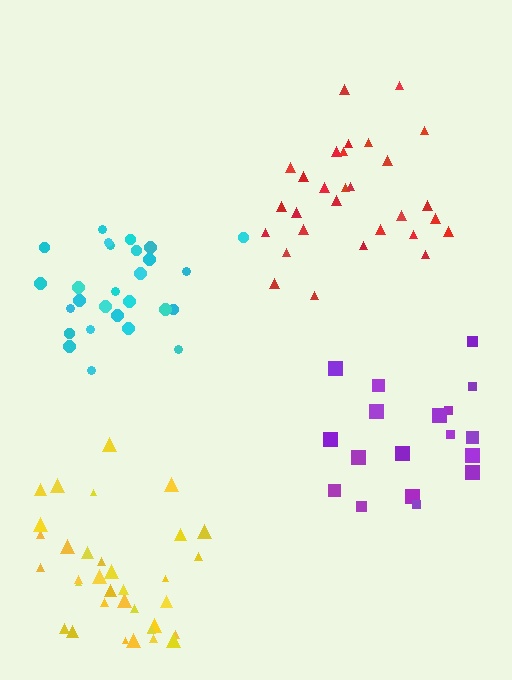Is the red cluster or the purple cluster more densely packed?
Red.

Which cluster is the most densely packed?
Cyan.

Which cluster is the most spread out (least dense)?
Purple.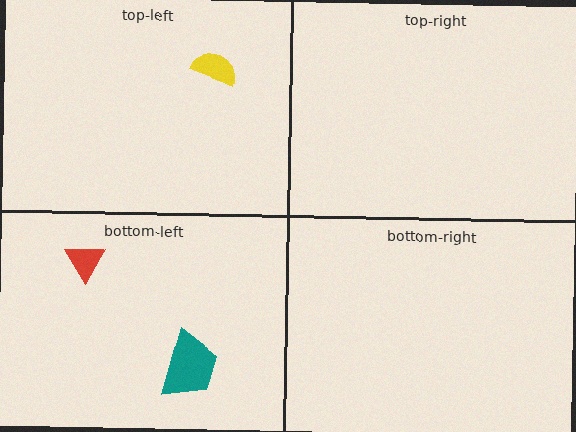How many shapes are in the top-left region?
1.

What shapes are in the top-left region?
The yellow semicircle.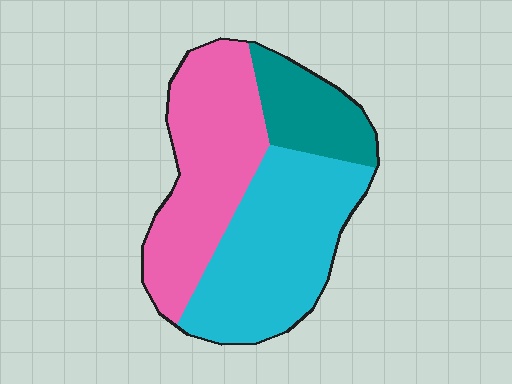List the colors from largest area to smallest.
From largest to smallest: cyan, pink, teal.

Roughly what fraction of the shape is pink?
Pink takes up between a quarter and a half of the shape.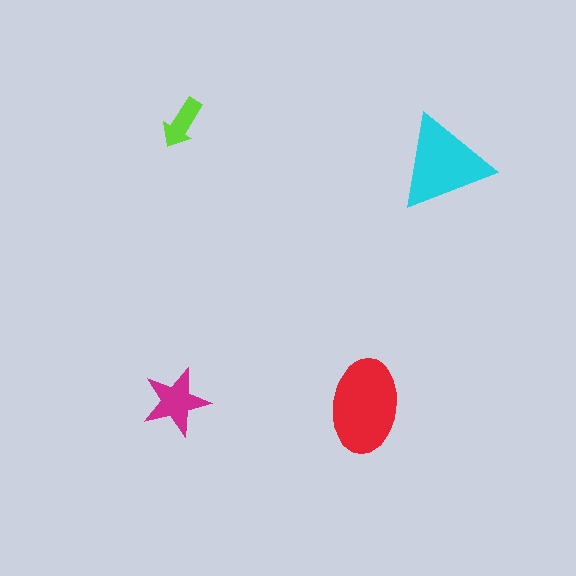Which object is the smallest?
The lime arrow.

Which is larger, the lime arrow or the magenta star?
The magenta star.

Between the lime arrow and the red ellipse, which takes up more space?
The red ellipse.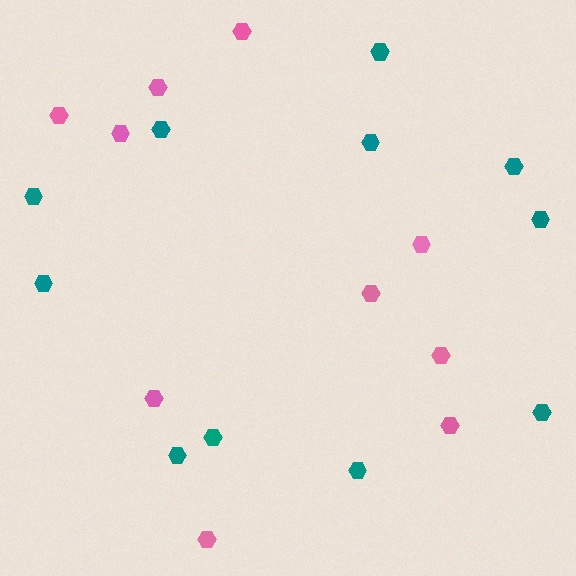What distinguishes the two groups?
There are 2 groups: one group of pink hexagons (10) and one group of teal hexagons (11).